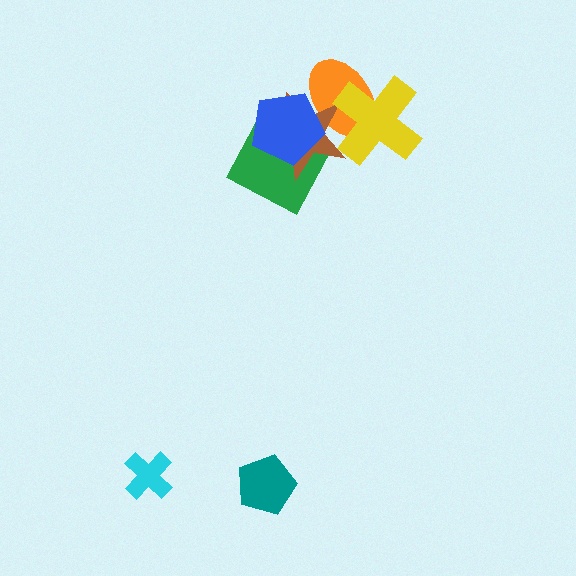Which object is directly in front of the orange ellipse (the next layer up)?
The brown star is directly in front of the orange ellipse.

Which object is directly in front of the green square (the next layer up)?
The brown star is directly in front of the green square.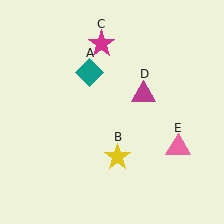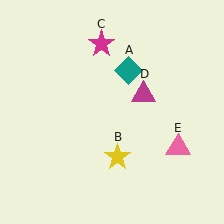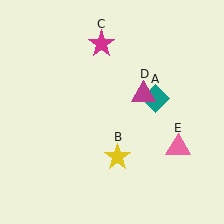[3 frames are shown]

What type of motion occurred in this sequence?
The teal diamond (object A) rotated clockwise around the center of the scene.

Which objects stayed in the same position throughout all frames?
Yellow star (object B) and magenta star (object C) and magenta triangle (object D) and pink triangle (object E) remained stationary.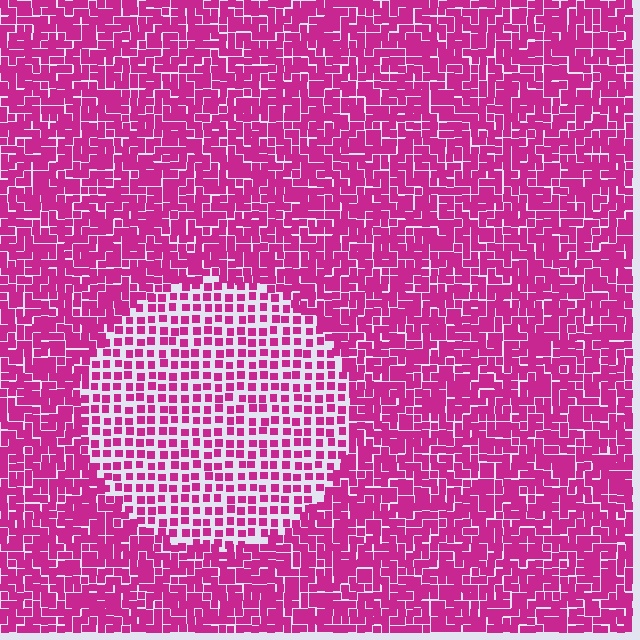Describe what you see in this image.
The image contains small magenta elements arranged at two different densities. A circle-shaped region is visible where the elements are less densely packed than the surrounding area.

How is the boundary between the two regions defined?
The boundary is defined by a change in element density (approximately 1.9x ratio). All elements are the same color, size, and shape.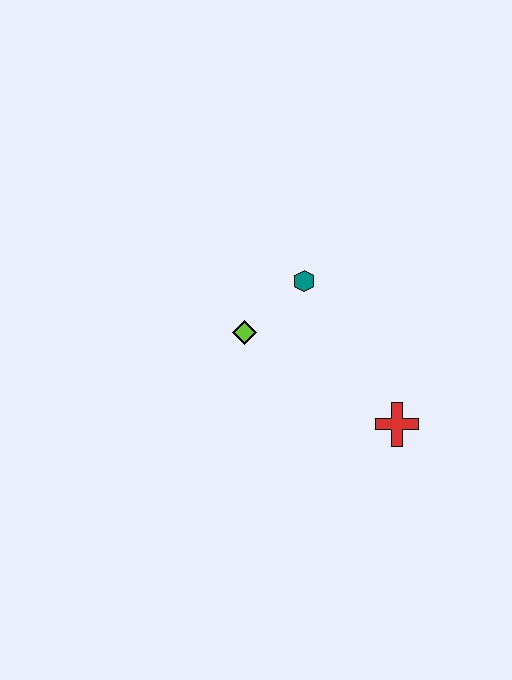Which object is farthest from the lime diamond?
The red cross is farthest from the lime diamond.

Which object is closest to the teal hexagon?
The lime diamond is closest to the teal hexagon.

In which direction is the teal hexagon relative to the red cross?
The teal hexagon is above the red cross.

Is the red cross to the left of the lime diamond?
No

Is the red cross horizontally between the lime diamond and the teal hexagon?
No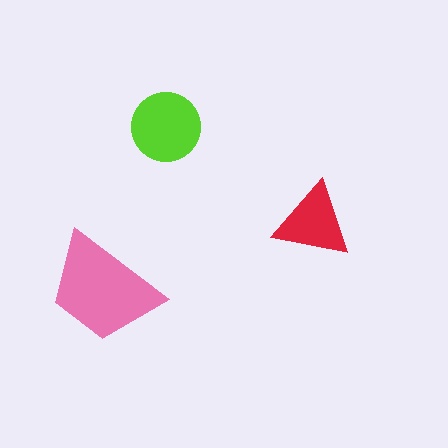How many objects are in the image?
There are 3 objects in the image.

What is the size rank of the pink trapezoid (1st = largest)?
1st.